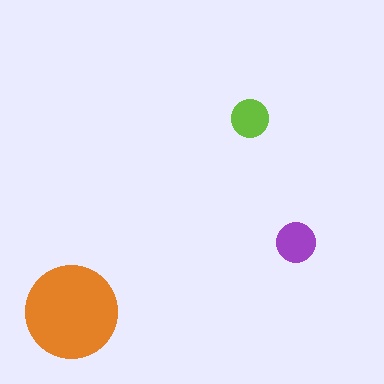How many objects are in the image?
There are 3 objects in the image.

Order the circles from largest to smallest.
the orange one, the purple one, the lime one.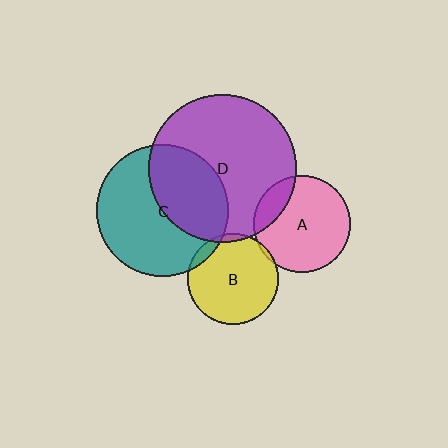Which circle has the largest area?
Circle D (purple).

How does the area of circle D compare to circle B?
Approximately 2.7 times.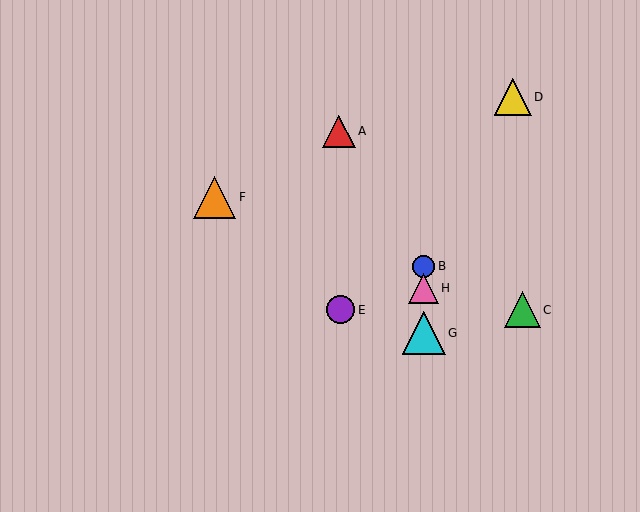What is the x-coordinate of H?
Object H is at x≈424.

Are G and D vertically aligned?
No, G is at x≈424 and D is at x≈513.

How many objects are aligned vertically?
3 objects (B, G, H) are aligned vertically.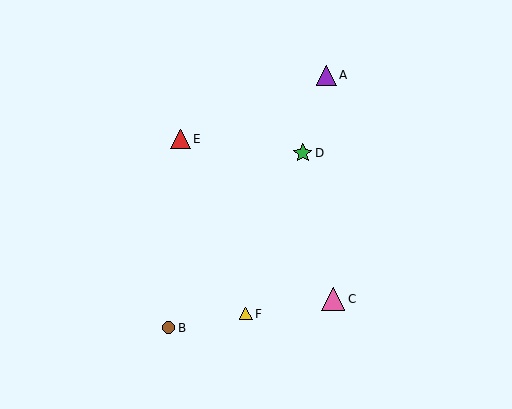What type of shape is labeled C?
Shape C is a pink triangle.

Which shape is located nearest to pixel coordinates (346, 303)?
The pink triangle (labeled C) at (333, 299) is nearest to that location.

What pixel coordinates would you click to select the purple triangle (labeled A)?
Click at (326, 75) to select the purple triangle A.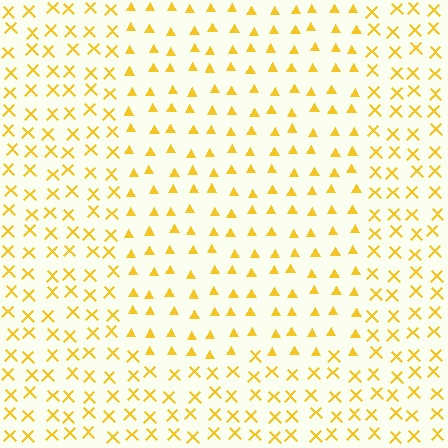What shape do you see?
I see a rectangle.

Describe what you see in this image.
The image is filled with small yellow elements arranged in a uniform grid. A rectangle-shaped region contains triangles, while the surrounding area contains X marks. The boundary is defined purely by the change in element shape.